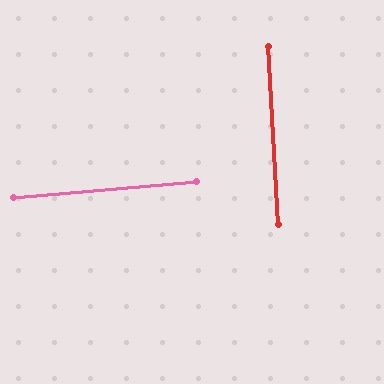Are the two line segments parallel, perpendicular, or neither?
Perpendicular — they meet at approximately 88°.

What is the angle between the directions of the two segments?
Approximately 88 degrees.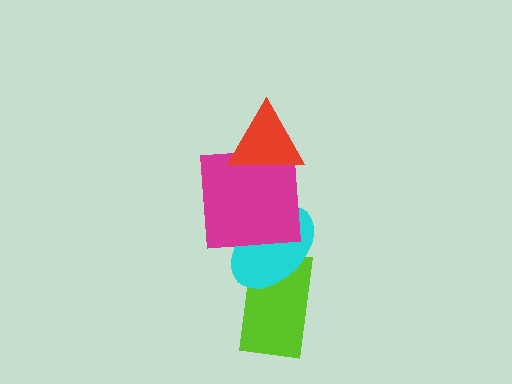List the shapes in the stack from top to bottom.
From top to bottom: the red triangle, the magenta square, the cyan ellipse, the lime rectangle.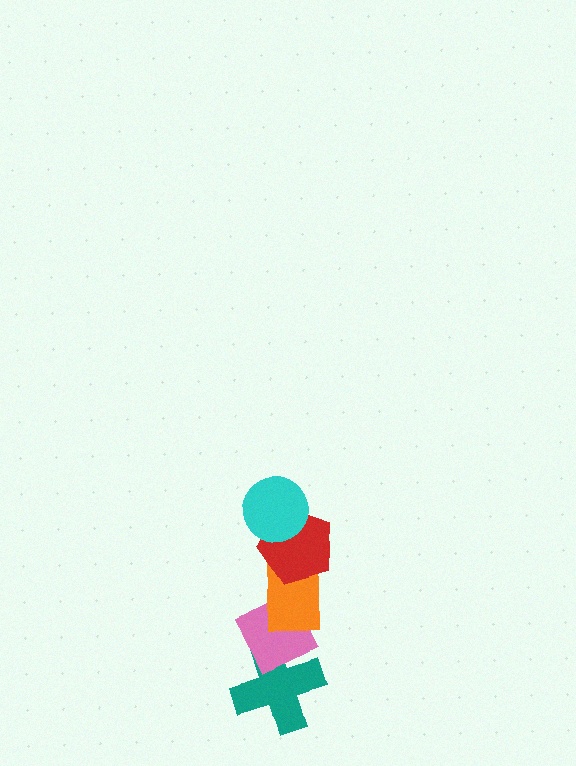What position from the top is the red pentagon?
The red pentagon is 2nd from the top.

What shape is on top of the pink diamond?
The orange rectangle is on top of the pink diamond.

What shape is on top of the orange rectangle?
The red pentagon is on top of the orange rectangle.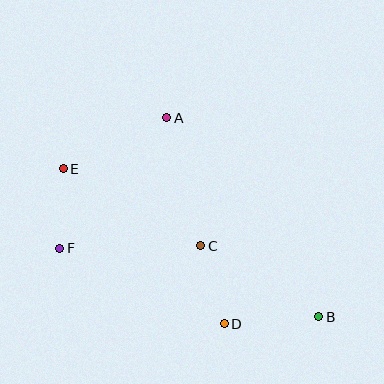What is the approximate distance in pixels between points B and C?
The distance between B and C is approximately 138 pixels.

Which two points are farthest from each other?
Points B and E are farthest from each other.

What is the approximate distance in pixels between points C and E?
The distance between C and E is approximately 158 pixels.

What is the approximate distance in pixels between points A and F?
The distance between A and F is approximately 168 pixels.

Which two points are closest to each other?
Points E and F are closest to each other.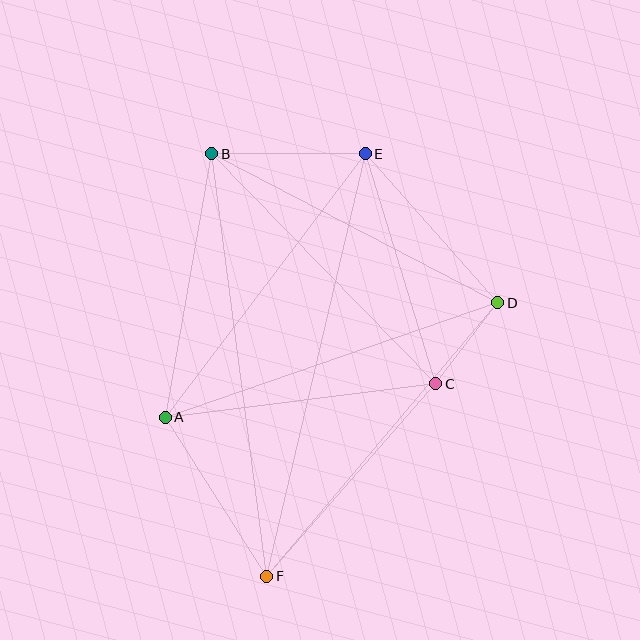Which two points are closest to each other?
Points C and D are closest to each other.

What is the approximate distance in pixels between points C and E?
The distance between C and E is approximately 241 pixels.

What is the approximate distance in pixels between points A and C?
The distance between A and C is approximately 272 pixels.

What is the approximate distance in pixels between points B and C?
The distance between B and C is approximately 321 pixels.